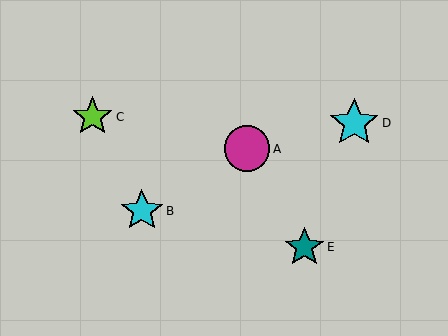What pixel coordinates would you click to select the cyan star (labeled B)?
Click at (142, 211) to select the cyan star B.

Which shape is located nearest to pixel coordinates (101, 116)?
The lime star (labeled C) at (92, 117) is nearest to that location.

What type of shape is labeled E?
Shape E is a teal star.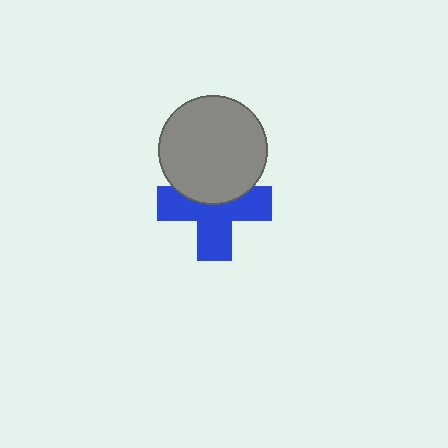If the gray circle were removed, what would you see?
You would see the complete blue cross.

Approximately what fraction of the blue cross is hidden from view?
Roughly 37% of the blue cross is hidden behind the gray circle.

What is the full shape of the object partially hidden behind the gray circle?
The partially hidden object is a blue cross.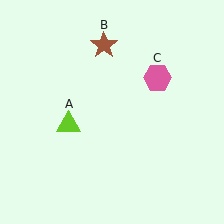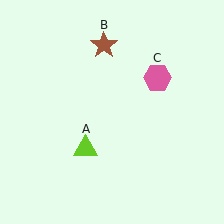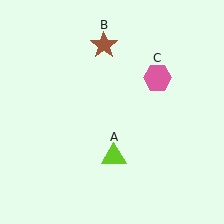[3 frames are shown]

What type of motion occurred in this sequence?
The lime triangle (object A) rotated counterclockwise around the center of the scene.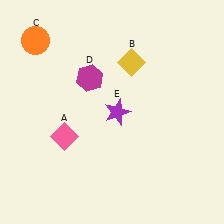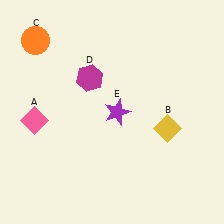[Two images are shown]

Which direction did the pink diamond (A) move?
The pink diamond (A) moved left.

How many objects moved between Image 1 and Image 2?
2 objects moved between the two images.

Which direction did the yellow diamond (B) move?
The yellow diamond (B) moved down.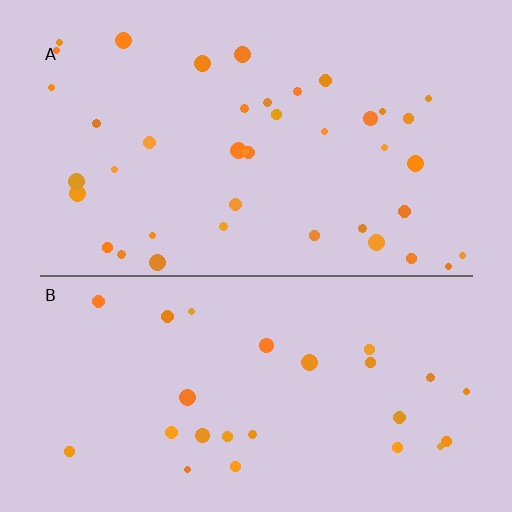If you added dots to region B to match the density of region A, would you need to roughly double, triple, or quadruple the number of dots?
Approximately double.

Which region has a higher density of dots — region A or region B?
A (the top).